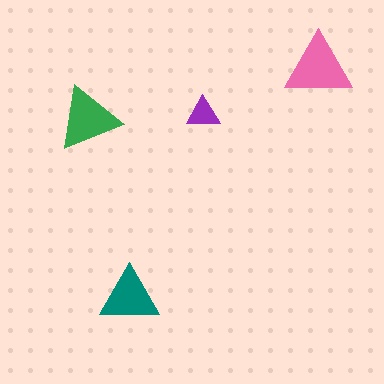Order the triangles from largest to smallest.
the pink one, the green one, the teal one, the purple one.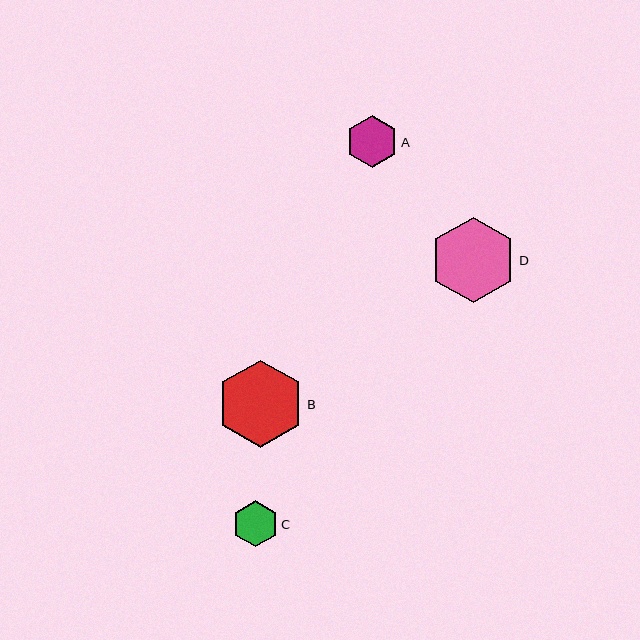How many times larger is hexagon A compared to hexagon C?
Hexagon A is approximately 1.1 times the size of hexagon C.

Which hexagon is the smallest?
Hexagon C is the smallest with a size of approximately 46 pixels.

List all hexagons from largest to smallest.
From largest to smallest: B, D, A, C.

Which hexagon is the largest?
Hexagon B is the largest with a size of approximately 87 pixels.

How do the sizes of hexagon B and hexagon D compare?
Hexagon B and hexagon D are approximately the same size.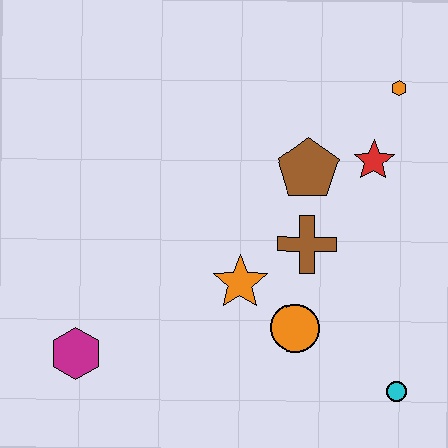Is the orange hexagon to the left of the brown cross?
No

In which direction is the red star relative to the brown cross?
The red star is above the brown cross.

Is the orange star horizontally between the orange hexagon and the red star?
No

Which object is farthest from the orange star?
The orange hexagon is farthest from the orange star.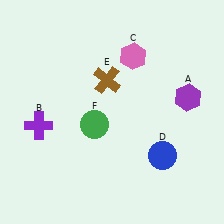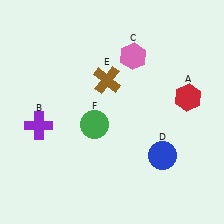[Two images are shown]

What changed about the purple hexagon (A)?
In Image 1, A is purple. In Image 2, it changed to red.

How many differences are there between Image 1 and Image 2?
There is 1 difference between the two images.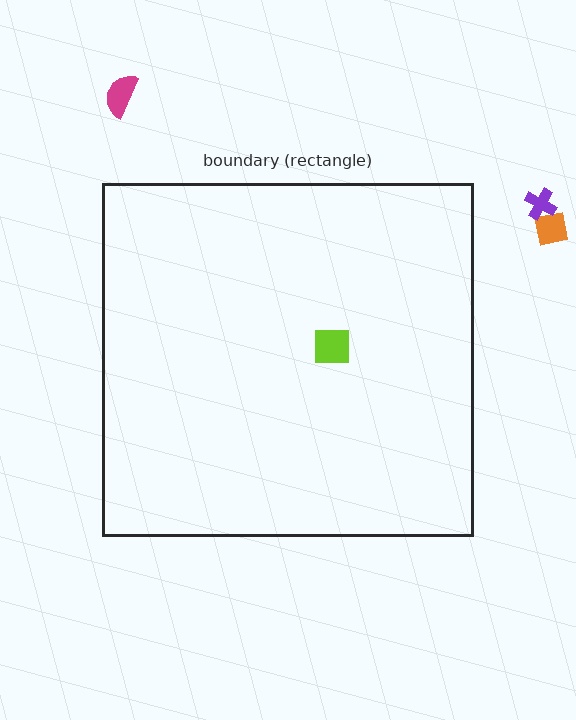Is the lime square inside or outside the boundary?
Inside.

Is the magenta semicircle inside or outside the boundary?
Outside.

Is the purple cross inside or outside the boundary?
Outside.